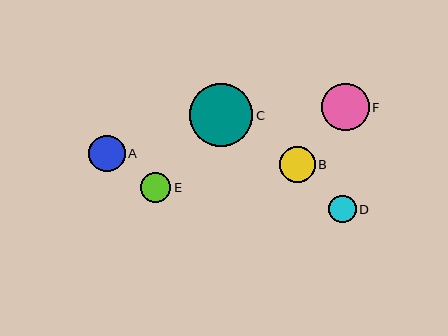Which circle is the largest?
Circle C is the largest with a size of approximately 63 pixels.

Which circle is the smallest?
Circle D is the smallest with a size of approximately 28 pixels.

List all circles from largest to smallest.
From largest to smallest: C, F, A, B, E, D.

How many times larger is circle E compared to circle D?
Circle E is approximately 1.1 times the size of circle D.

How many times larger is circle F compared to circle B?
Circle F is approximately 1.3 times the size of circle B.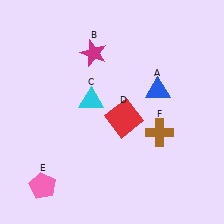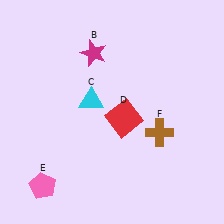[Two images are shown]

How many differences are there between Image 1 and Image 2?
There is 1 difference between the two images.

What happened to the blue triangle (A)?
The blue triangle (A) was removed in Image 2. It was in the top-right area of Image 1.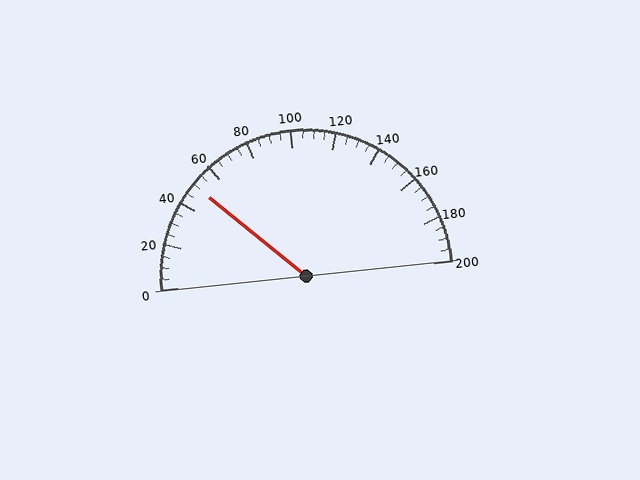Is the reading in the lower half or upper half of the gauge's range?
The reading is in the lower half of the range (0 to 200).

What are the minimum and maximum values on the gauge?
The gauge ranges from 0 to 200.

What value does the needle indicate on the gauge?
The needle indicates approximately 50.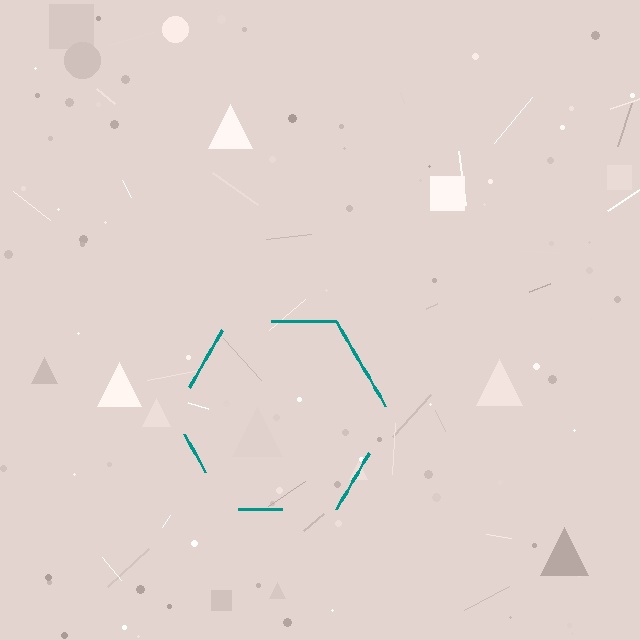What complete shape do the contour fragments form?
The contour fragments form a hexagon.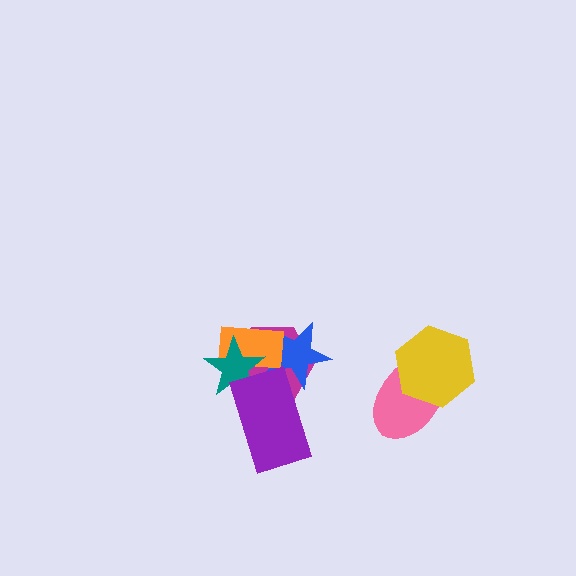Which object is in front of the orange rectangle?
The teal star is in front of the orange rectangle.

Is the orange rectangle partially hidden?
Yes, it is partially covered by another shape.